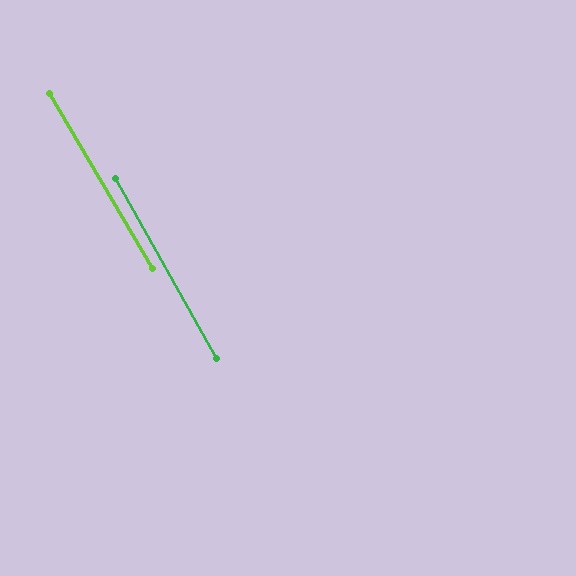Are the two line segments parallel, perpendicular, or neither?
Parallel — their directions differ by only 1.0°.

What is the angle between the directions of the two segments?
Approximately 1 degree.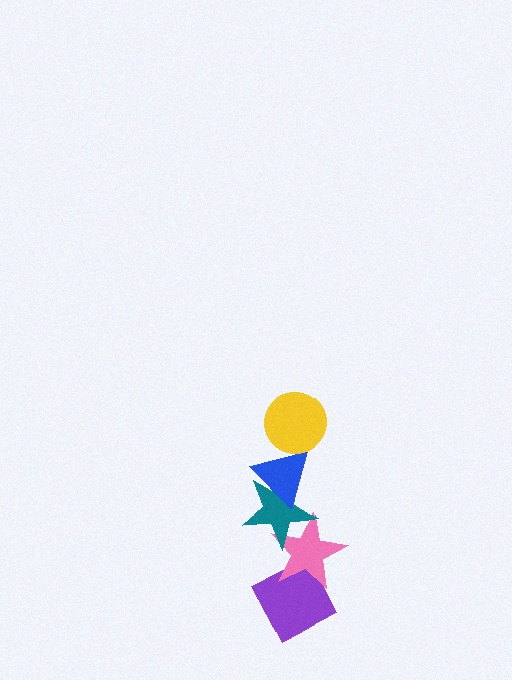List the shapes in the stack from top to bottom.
From top to bottom: the yellow circle, the blue triangle, the teal star, the pink star, the purple diamond.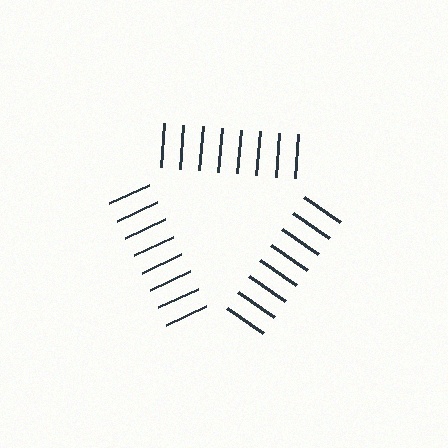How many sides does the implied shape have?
3 sides — the line-ends trace a triangle.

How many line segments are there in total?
24 — 8 along each of the 3 edges.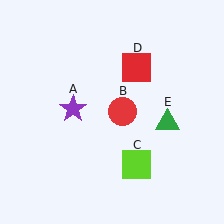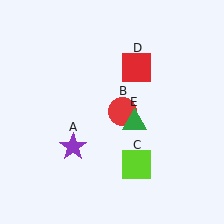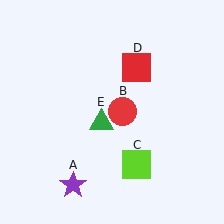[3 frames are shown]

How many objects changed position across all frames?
2 objects changed position: purple star (object A), green triangle (object E).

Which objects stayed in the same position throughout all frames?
Red circle (object B) and lime square (object C) and red square (object D) remained stationary.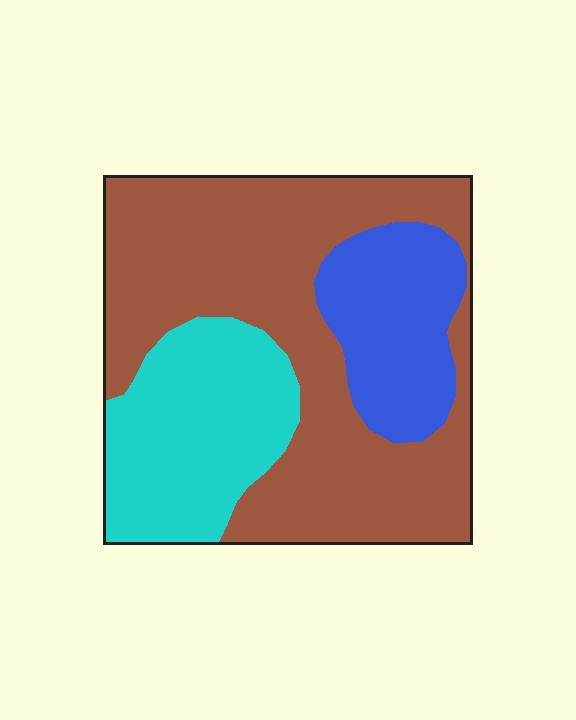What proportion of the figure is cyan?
Cyan takes up about one quarter (1/4) of the figure.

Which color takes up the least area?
Blue, at roughly 20%.